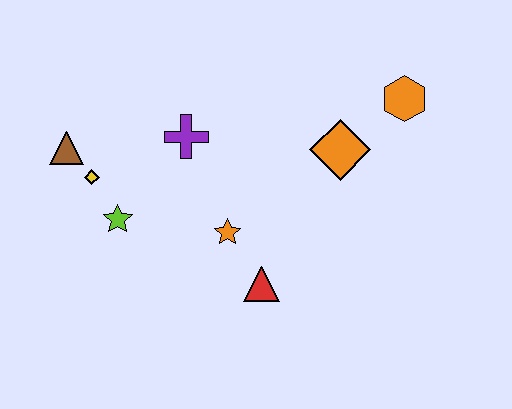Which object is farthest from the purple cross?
The orange hexagon is farthest from the purple cross.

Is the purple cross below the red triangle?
No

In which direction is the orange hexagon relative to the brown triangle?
The orange hexagon is to the right of the brown triangle.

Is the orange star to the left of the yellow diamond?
No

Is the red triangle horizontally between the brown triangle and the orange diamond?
Yes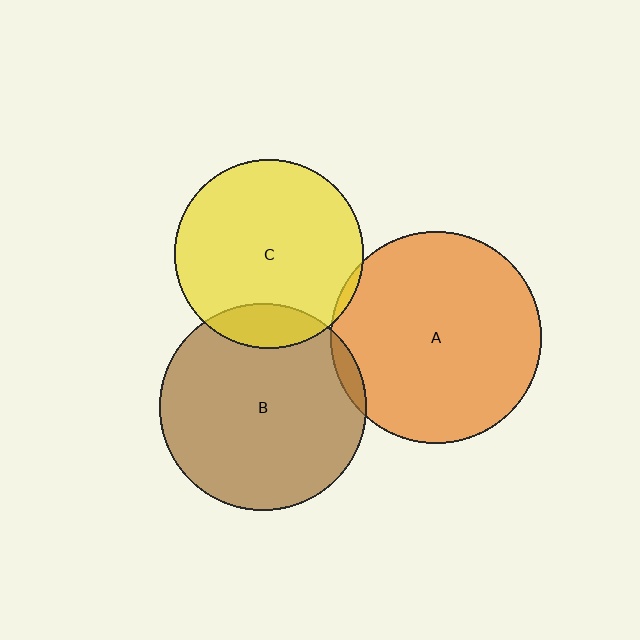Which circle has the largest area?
Circle A (orange).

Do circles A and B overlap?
Yes.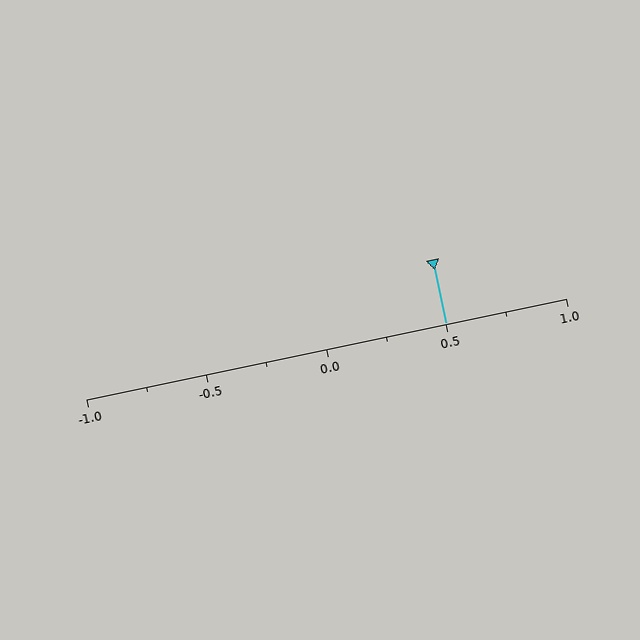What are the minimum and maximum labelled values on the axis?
The axis runs from -1.0 to 1.0.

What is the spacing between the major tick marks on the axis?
The major ticks are spaced 0.5 apart.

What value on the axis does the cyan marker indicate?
The marker indicates approximately 0.5.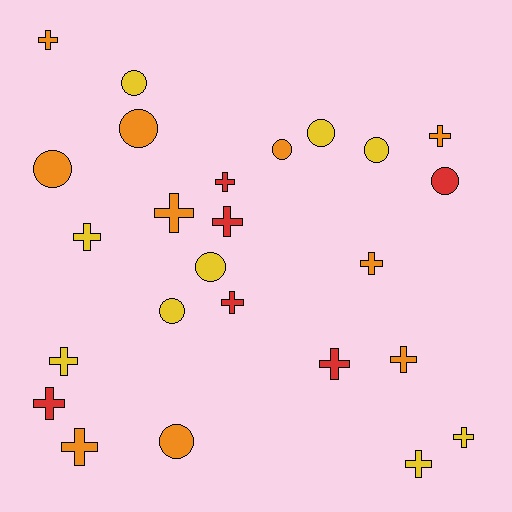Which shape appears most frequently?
Cross, with 15 objects.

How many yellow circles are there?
There are 5 yellow circles.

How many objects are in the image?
There are 25 objects.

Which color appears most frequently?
Orange, with 10 objects.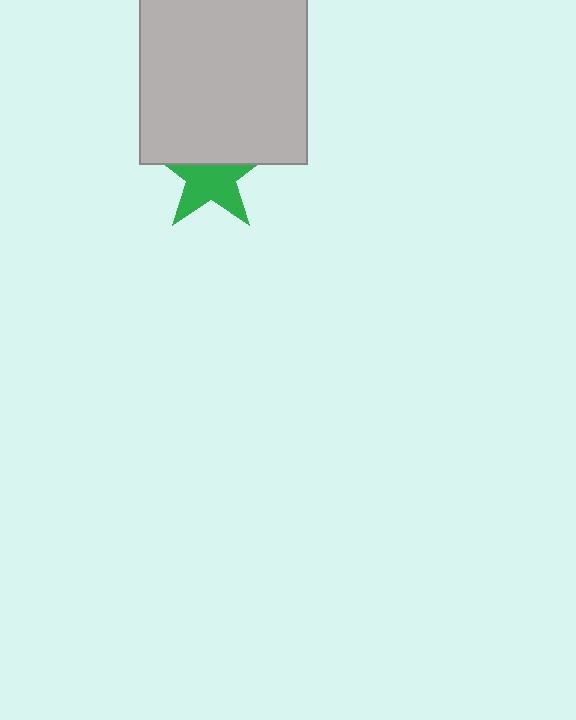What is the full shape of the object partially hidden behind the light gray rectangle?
The partially hidden object is a green star.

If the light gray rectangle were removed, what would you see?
You would see the complete green star.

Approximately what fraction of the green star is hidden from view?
Roughly 43% of the green star is hidden behind the light gray rectangle.